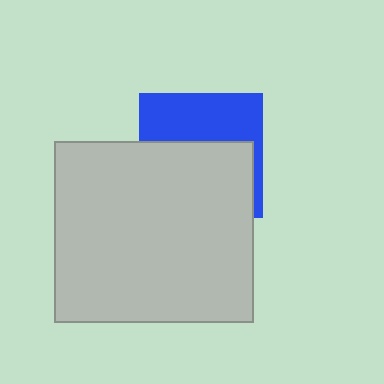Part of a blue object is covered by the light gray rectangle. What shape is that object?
It is a square.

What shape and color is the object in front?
The object in front is a light gray rectangle.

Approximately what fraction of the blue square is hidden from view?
Roughly 56% of the blue square is hidden behind the light gray rectangle.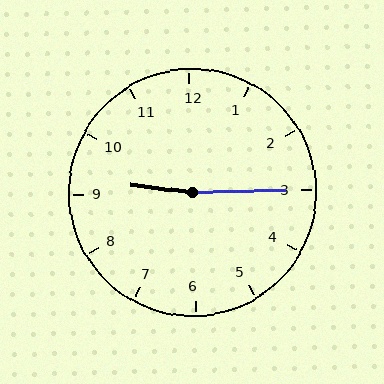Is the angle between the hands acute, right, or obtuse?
It is obtuse.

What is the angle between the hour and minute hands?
Approximately 172 degrees.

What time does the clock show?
9:15.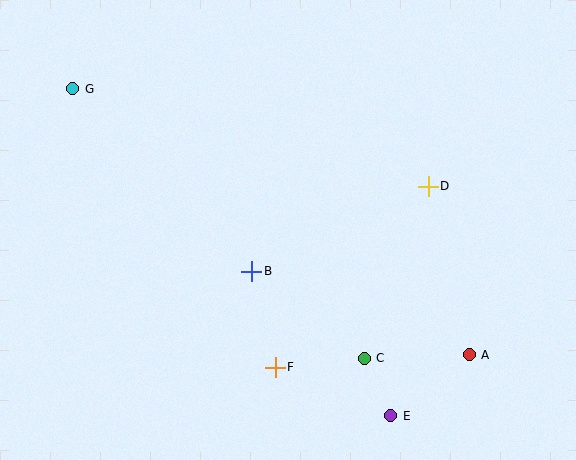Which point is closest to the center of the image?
Point B at (252, 271) is closest to the center.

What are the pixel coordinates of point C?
Point C is at (364, 358).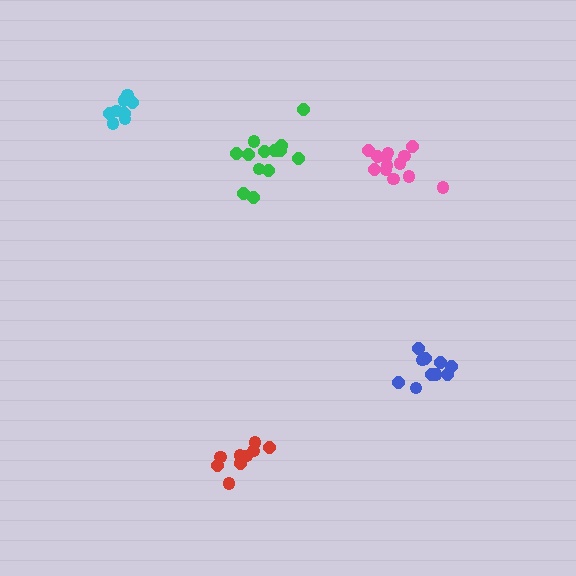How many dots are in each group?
Group 1: 9 dots, Group 2: 13 dots, Group 3: 14 dots, Group 4: 8 dots, Group 5: 10 dots (54 total).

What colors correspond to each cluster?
The clusters are colored: red, pink, green, cyan, blue.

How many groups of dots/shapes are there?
There are 5 groups.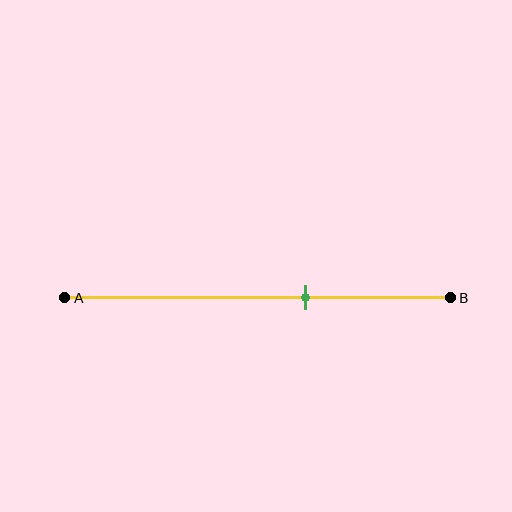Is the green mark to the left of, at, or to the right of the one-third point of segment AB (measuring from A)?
The green mark is to the right of the one-third point of segment AB.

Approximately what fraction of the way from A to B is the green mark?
The green mark is approximately 65% of the way from A to B.